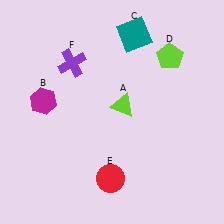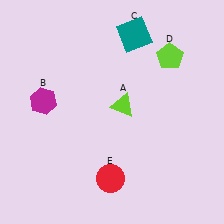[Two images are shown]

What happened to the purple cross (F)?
The purple cross (F) was removed in Image 2. It was in the top-left area of Image 1.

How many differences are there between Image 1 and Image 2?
There is 1 difference between the two images.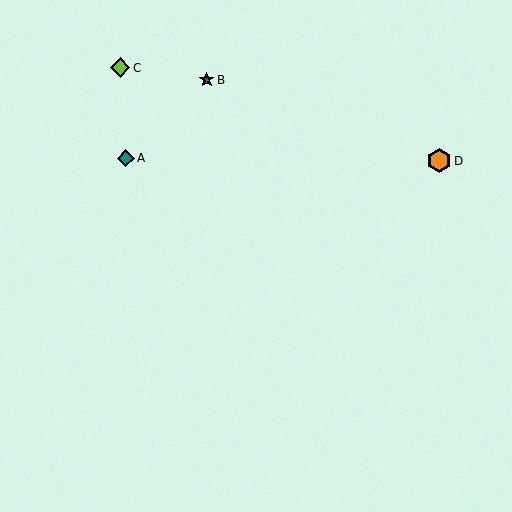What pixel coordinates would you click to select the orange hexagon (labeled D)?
Click at (439, 161) to select the orange hexagon D.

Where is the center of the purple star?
The center of the purple star is at (207, 80).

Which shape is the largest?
The orange hexagon (labeled D) is the largest.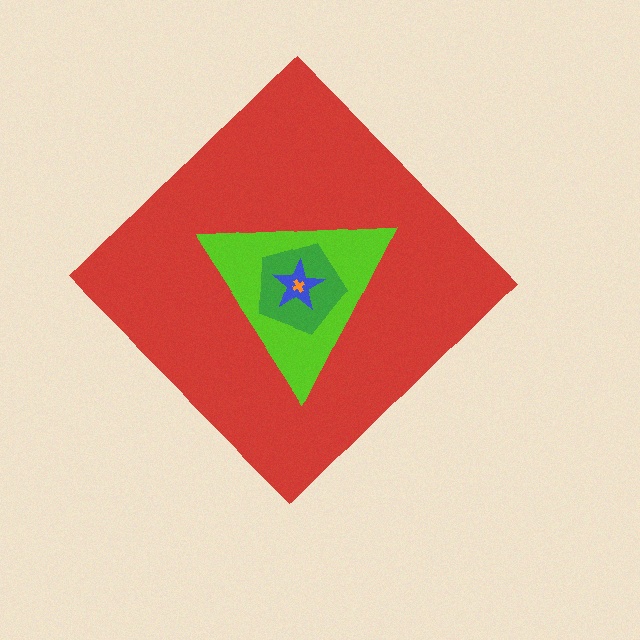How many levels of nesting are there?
5.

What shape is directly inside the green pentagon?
The blue star.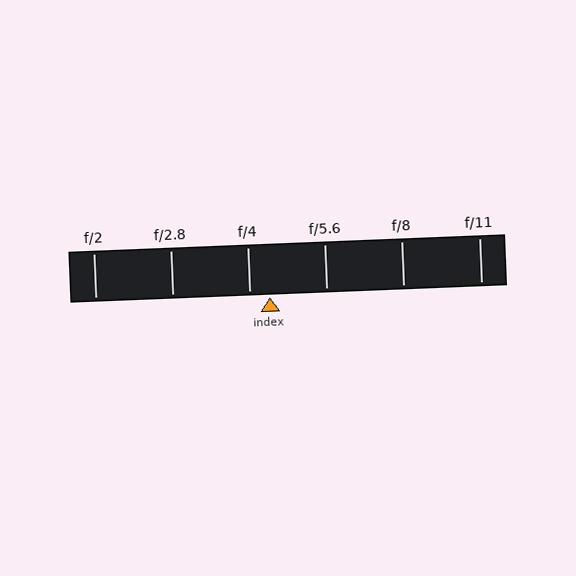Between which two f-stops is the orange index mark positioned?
The index mark is between f/4 and f/5.6.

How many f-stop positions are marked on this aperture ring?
There are 6 f-stop positions marked.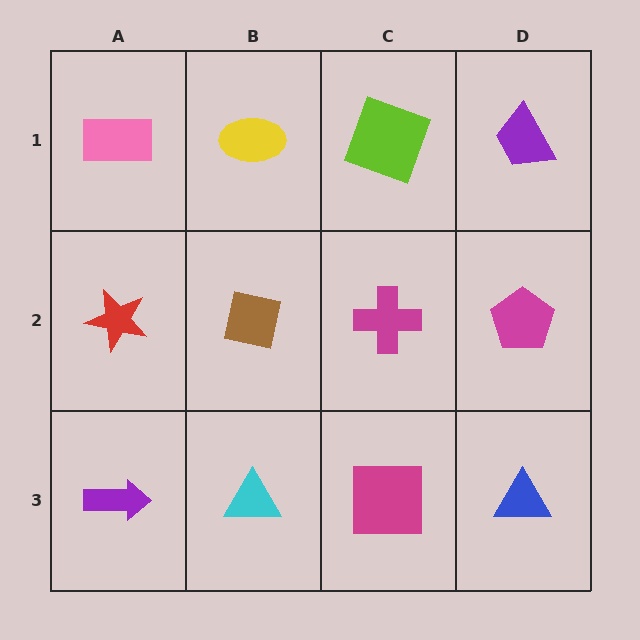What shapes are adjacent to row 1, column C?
A magenta cross (row 2, column C), a yellow ellipse (row 1, column B), a purple trapezoid (row 1, column D).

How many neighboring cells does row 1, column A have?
2.